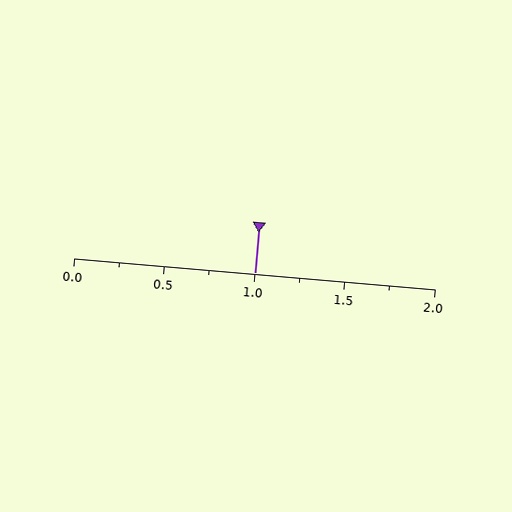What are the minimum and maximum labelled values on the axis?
The axis runs from 0.0 to 2.0.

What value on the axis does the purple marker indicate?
The marker indicates approximately 1.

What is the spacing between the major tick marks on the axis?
The major ticks are spaced 0.5 apart.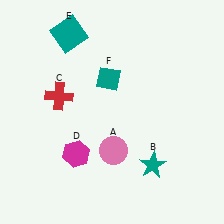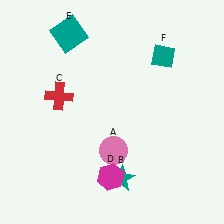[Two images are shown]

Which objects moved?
The objects that moved are: the teal star (B), the magenta hexagon (D), the teal diamond (F).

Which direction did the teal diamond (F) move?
The teal diamond (F) moved right.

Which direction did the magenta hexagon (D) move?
The magenta hexagon (D) moved right.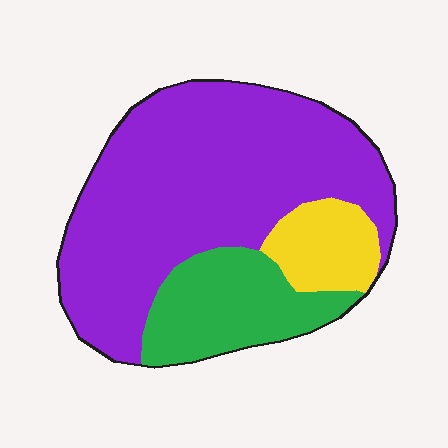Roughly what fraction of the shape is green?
Green covers 21% of the shape.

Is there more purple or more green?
Purple.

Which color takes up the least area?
Yellow, at roughly 10%.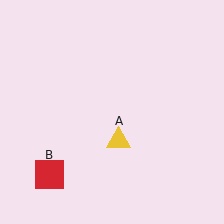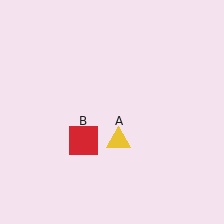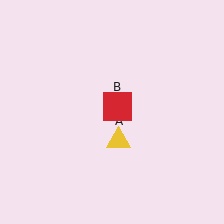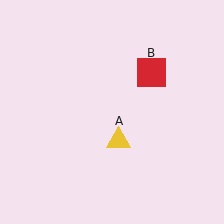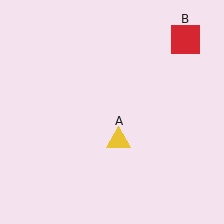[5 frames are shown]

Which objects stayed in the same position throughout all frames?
Yellow triangle (object A) remained stationary.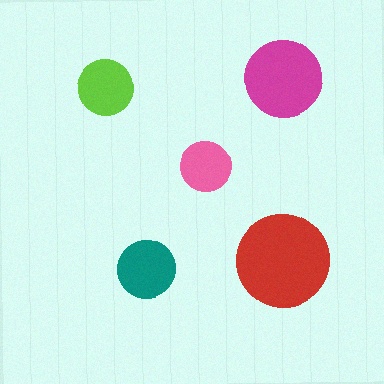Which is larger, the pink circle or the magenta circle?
The magenta one.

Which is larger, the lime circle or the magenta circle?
The magenta one.